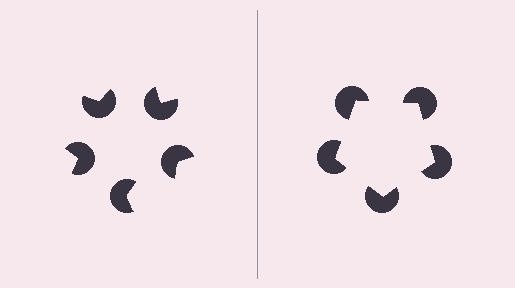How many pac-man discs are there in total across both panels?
10 — 5 on each side.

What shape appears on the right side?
An illusory pentagon.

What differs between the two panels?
The pac-man discs are positioned identically on both sides; only the wedge orientations differ. On the right they align to a pentagon; on the left they are misaligned.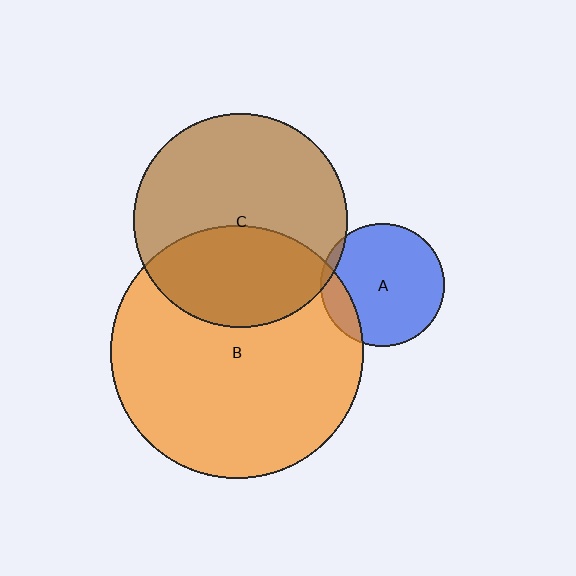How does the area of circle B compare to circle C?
Approximately 1.4 times.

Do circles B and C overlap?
Yes.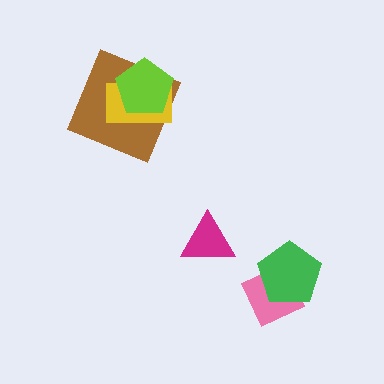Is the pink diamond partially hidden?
Yes, it is partially covered by another shape.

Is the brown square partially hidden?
Yes, it is partially covered by another shape.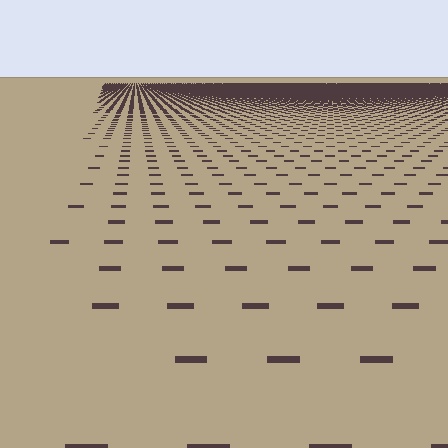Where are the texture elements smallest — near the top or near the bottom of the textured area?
Near the top.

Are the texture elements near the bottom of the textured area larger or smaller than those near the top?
Larger. Near the bottom, elements are closer to the viewer and appear at a bigger on-screen size.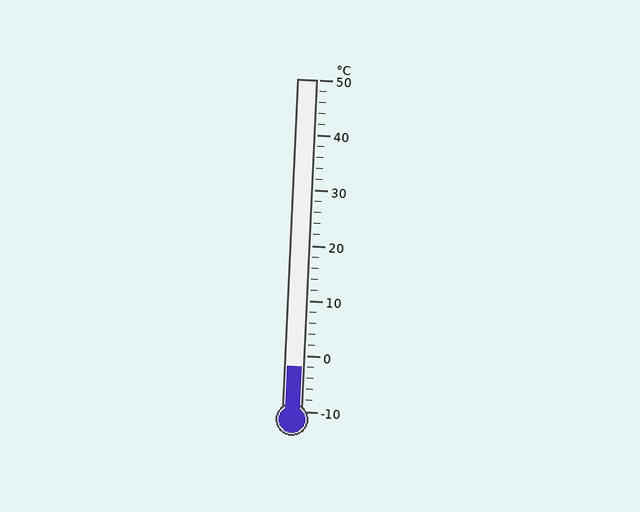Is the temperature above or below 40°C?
The temperature is below 40°C.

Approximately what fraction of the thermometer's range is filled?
The thermometer is filled to approximately 15% of its range.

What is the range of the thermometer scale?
The thermometer scale ranges from -10°C to 50°C.